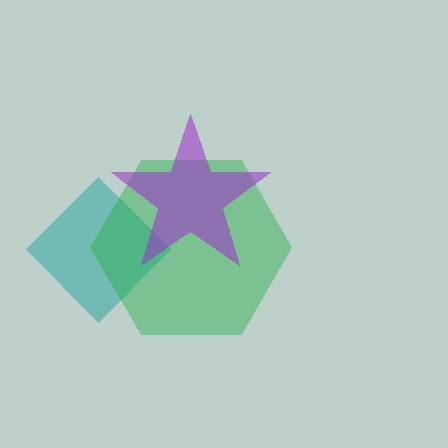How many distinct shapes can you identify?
There are 3 distinct shapes: a teal diamond, a green hexagon, a purple star.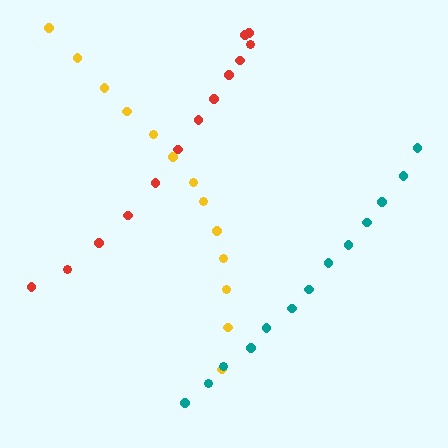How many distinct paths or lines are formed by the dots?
There are 3 distinct paths.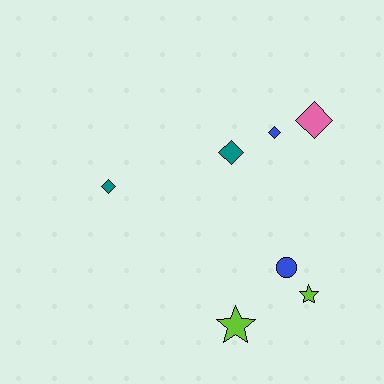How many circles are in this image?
There is 1 circle.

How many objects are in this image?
There are 7 objects.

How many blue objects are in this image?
There are 2 blue objects.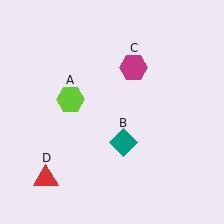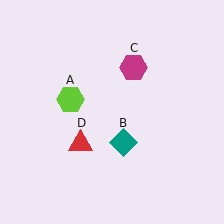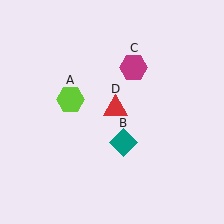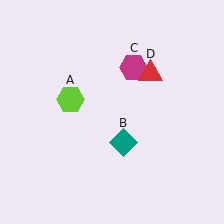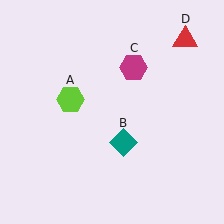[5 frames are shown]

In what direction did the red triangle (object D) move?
The red triangle (object D) moved up and to the right.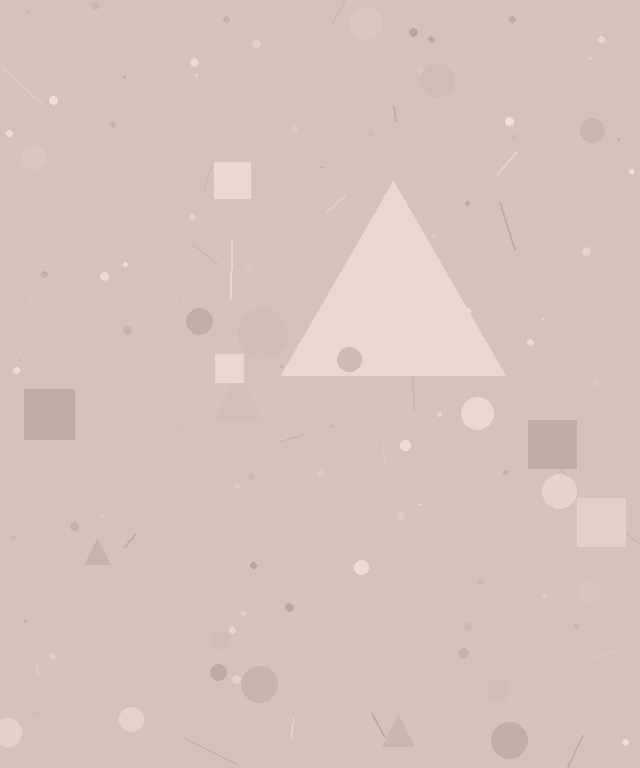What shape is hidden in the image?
A triangle is hidden in the image.